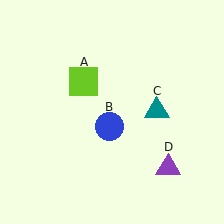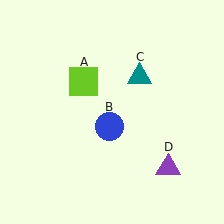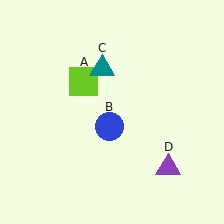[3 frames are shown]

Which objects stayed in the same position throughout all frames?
Lime square (object A) and blue circle (object B) and purple triangle (object D) remained stationary.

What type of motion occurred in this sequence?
The teal triangle (object C) rotated counterclockwise around the center of the scene.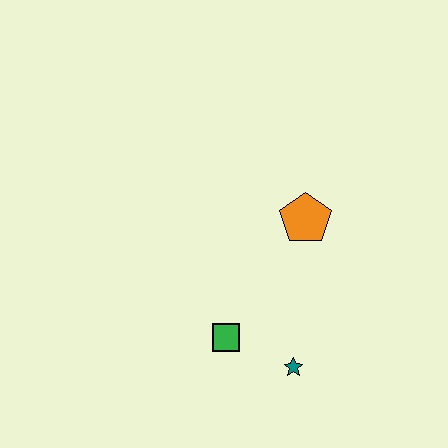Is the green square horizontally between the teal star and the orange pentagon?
No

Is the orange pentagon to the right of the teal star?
Yes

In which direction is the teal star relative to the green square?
The teal star is to the right of the green square.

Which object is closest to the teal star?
The green square is closest to the teal star.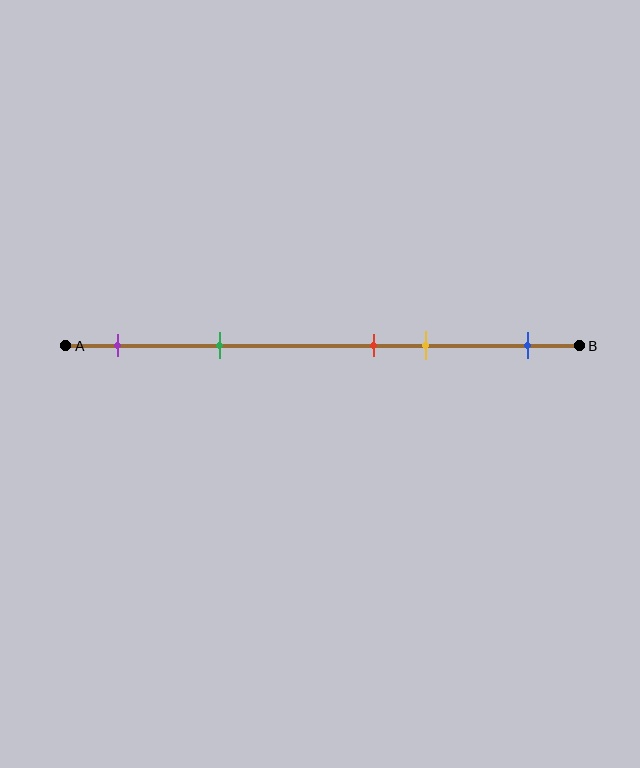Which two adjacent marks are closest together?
The red and yellow marks are the closest adjacent pair.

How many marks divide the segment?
There are 5 marks dividing the segment.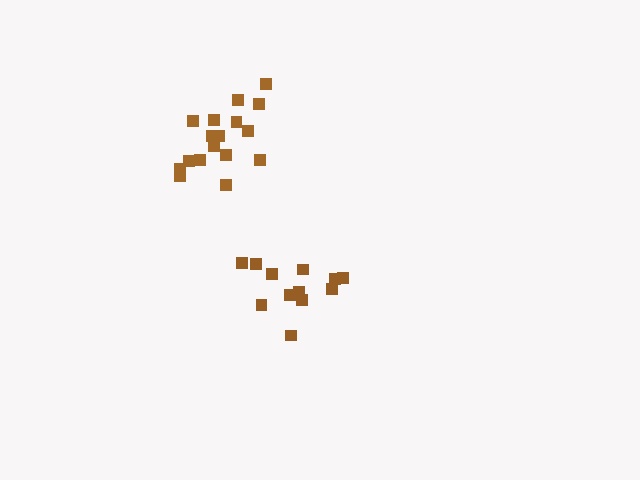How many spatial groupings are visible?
There are 2 spatial groupings.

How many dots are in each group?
Group 1: 12 dots, Group 2: 17 dots (29 total).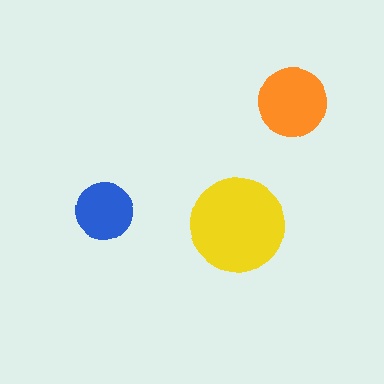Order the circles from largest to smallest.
the yellow one, the orange one, the blue one.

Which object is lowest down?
The yellow circle is bottommost.